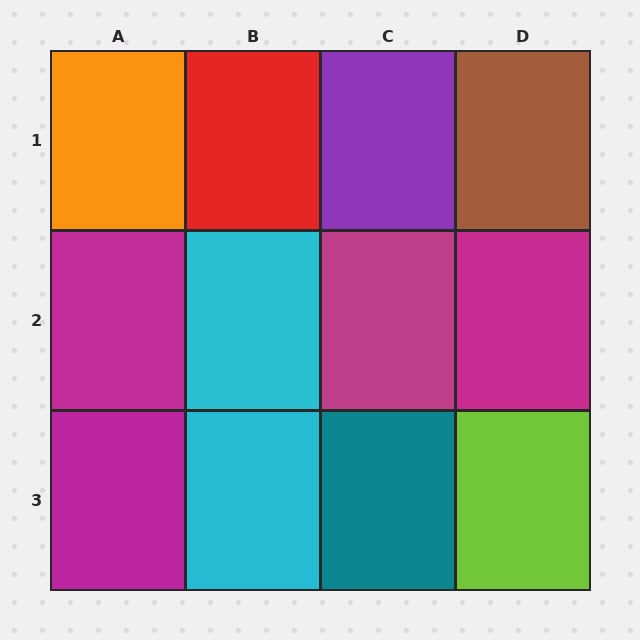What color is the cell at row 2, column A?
Magenta.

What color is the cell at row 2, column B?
Cyan.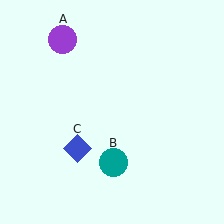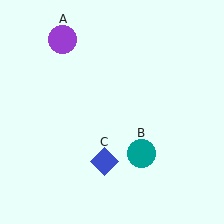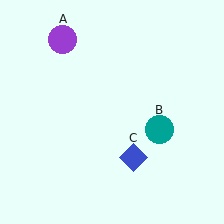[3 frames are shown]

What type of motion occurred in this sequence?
The teal circle (object B), blue diamond (object C) rotated counterclockwise around the center of the scene.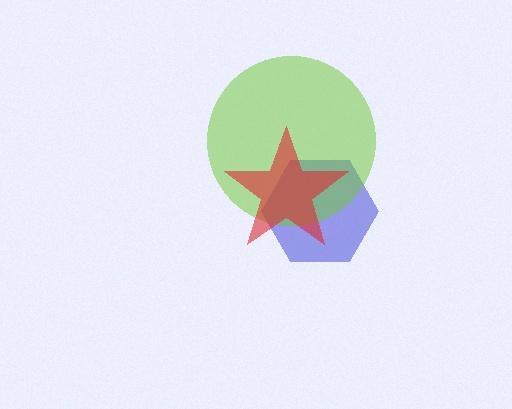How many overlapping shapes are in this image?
There are 3 overlapping shapes in the image.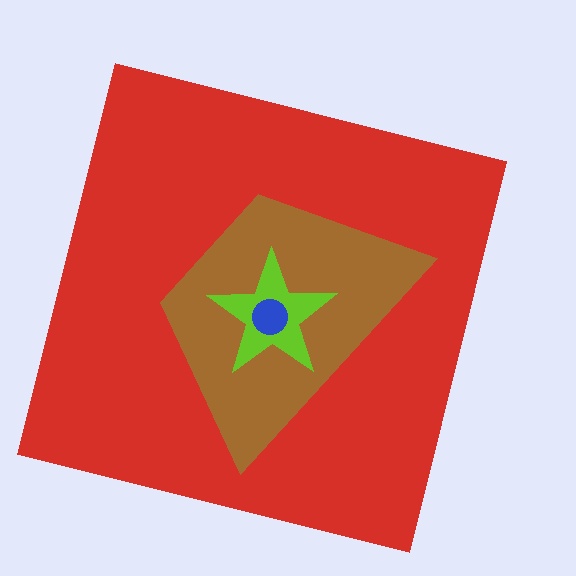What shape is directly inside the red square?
The brown trapezoid.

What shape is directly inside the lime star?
The blue circle.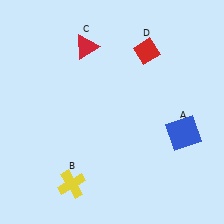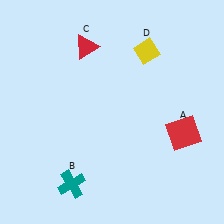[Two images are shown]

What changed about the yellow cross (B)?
In Image 1, B is yellow. In Image 2, it changed to teal.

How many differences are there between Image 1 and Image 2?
There are 3 differences between the two images.